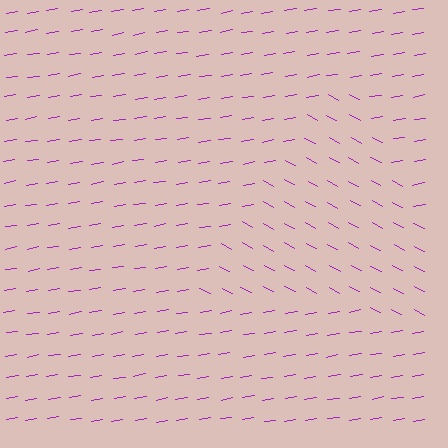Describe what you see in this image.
The image is filled with small purple line segments. A triangle region in the image has lines oriented differently from the surrounding lines, creating a visible texture boundary.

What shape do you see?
I see a triangle.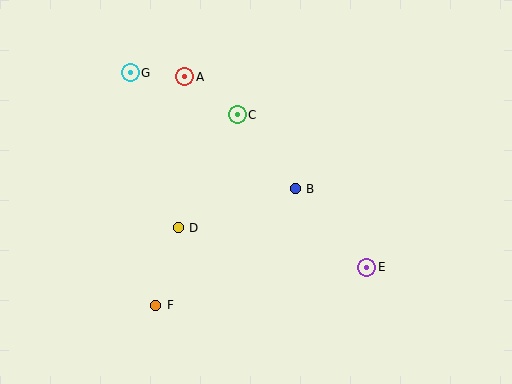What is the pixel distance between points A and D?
The distance between A and D is 151 pixels.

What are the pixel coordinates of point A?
Point A is at (185, 77).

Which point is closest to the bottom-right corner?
Point E is closest to the bottom-right corner.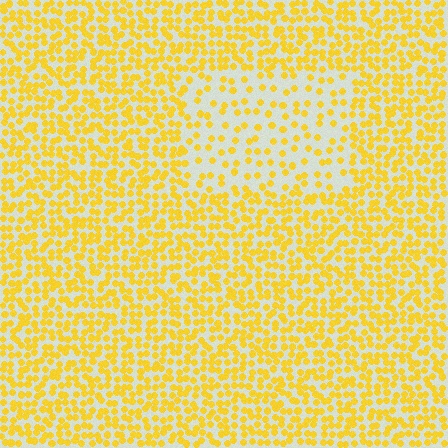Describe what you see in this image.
The image contains small yellow elements arranged at two different densities. A rectangle-shaped region is visible where the elements are less densely packed than the surrounding area.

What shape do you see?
I see a rectangle.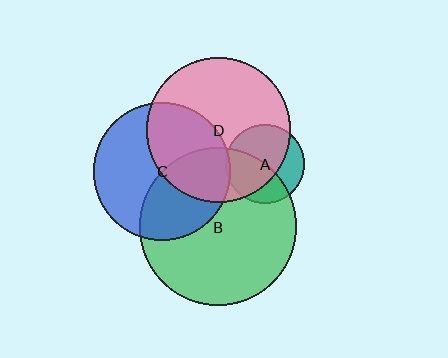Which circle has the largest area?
Circle B (green).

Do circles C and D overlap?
Yes.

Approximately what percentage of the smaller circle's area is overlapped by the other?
Approximately 40%.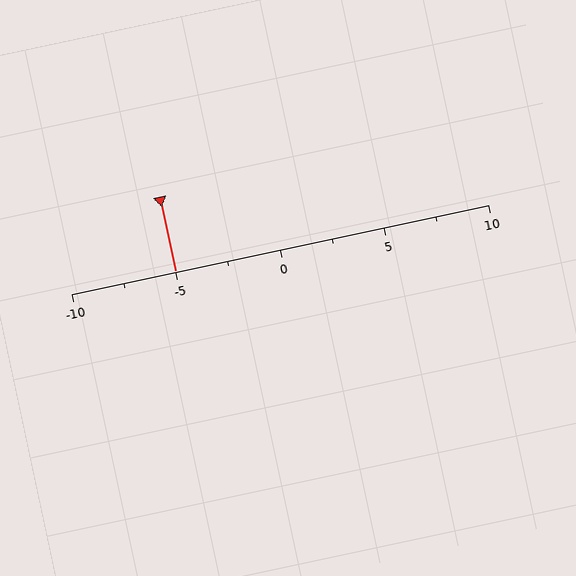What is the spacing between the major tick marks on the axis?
The major ticks are spaced 5 apart.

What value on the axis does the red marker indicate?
The marker indicates approximately -5.